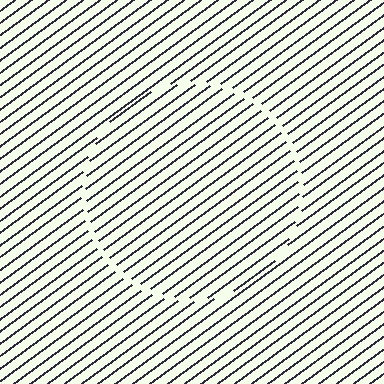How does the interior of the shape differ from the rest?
The interior of the shape contains the same grating, shifted by half a period — the contour is defined by the phase discontinuity where line-ends from the inner and outer gratings abut.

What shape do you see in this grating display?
An illusory circle. The interior of the shape contains the same grating, shifted by half a period — the contour is defined by the phase discontinuity where line-ends from the inner and outer gratings abut.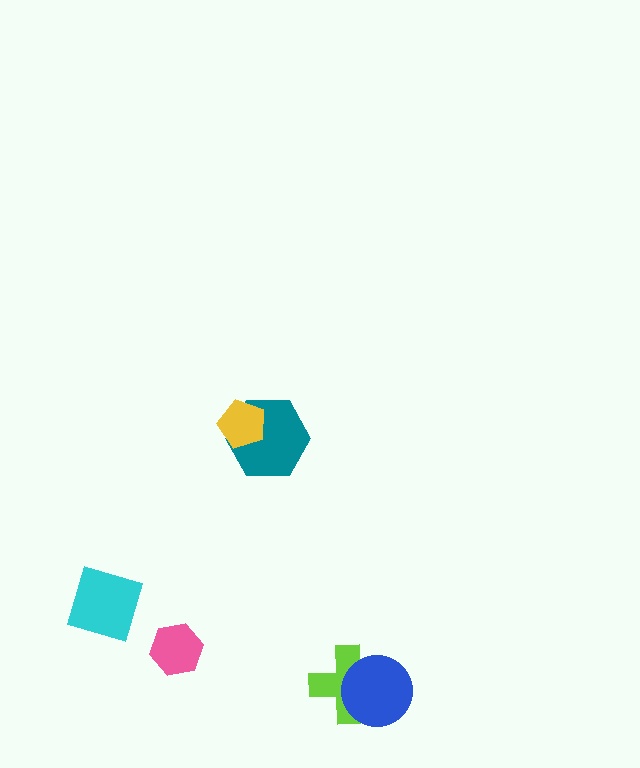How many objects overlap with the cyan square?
0 objects overlap with the cyan square.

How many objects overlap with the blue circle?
1 object overlaps with the blue circle.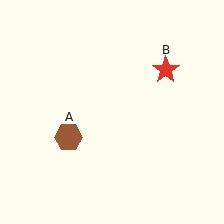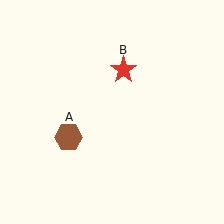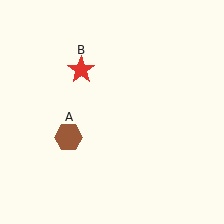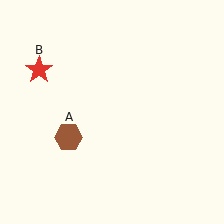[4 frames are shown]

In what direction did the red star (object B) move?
The red star (object B) moved left.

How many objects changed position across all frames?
1 object changed position: red star (object B).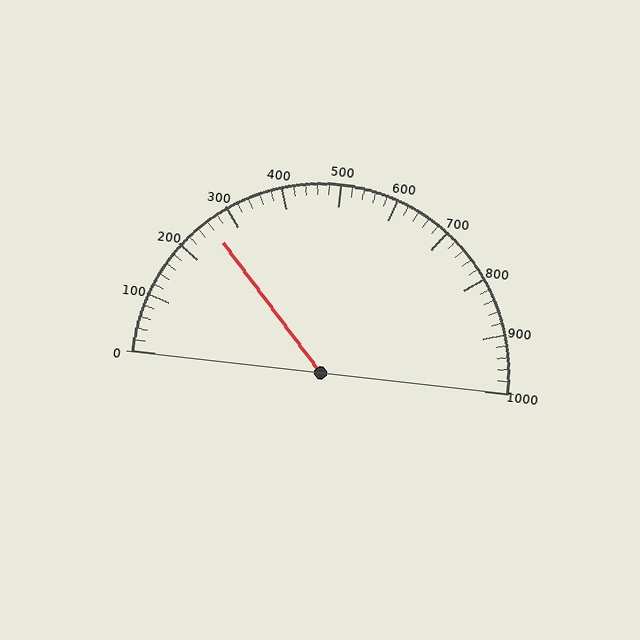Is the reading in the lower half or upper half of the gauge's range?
The reading is in the lower half of the range (0 to 1000).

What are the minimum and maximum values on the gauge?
The gauge ranges from 0 to 1000.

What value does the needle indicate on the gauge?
The needle indicates approximately 260.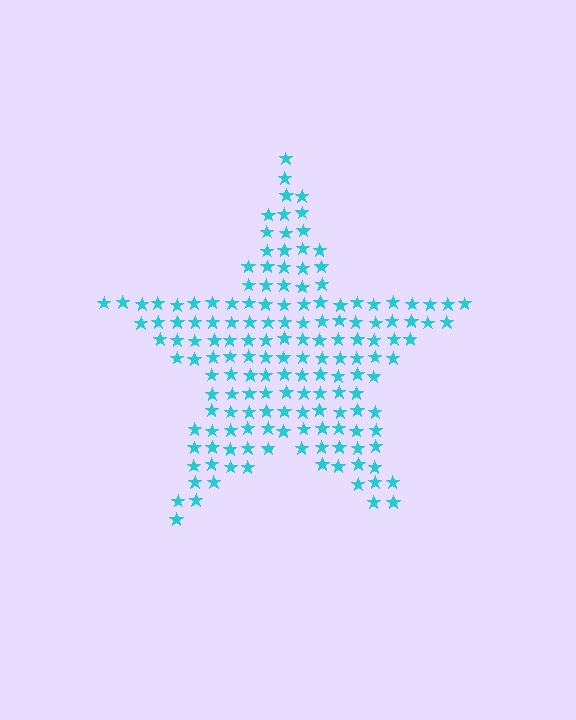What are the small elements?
The small elements are stars.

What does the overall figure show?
The overall figure shows a star.